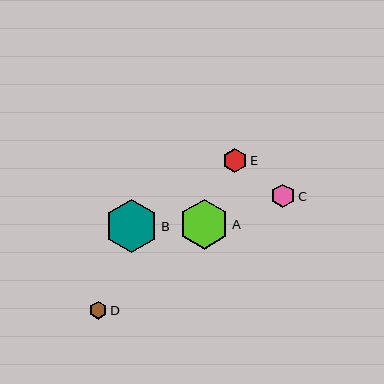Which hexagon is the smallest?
Hexagon D is the smallest with a size of approximately 18 pixels.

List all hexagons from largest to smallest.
From largest to smallest: B, A, E, C, D.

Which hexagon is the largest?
Hexagon B is the largest with a size of approximately 53 pixels.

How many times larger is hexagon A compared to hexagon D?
Hexagon A is approximately 2.8 times the size of hexagon D.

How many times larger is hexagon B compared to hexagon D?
Hexagon B is approximately 3.0 times the size of hexagon D.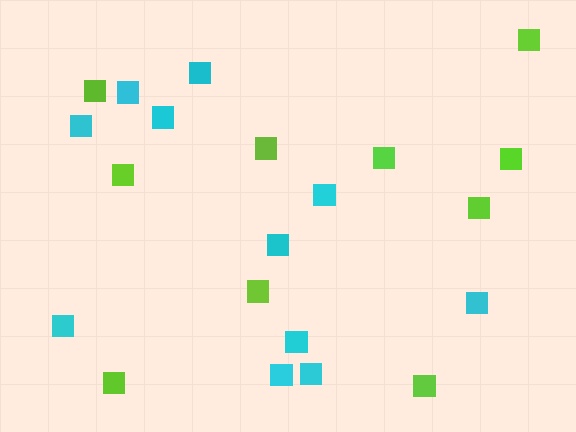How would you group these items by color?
There are 2 groups: one group of cyan squares (11) and one group of lime squares (10).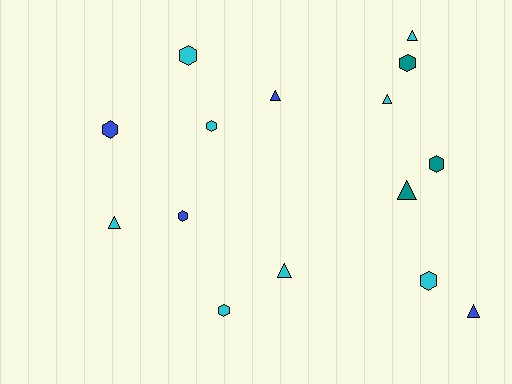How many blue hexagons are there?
There are 2 blue hexagons.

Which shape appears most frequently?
Hexagon, with 8 objects.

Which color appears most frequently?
Cyan, with 8 objects.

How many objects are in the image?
There are 15 objects.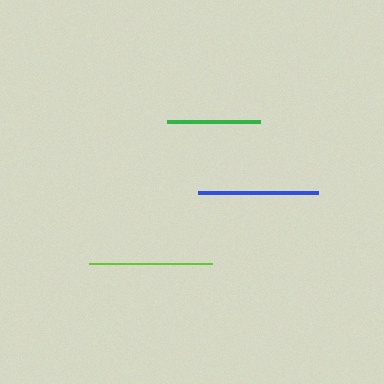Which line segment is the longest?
The lime line is the longest at approximately 123 pixels.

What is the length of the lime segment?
The lime segment is approximately 123 pixels long.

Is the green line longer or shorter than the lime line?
The lime line is longer than the green line.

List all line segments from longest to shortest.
From longest to shortest: lime, blue, green.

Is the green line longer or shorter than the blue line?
The blue line is longer than the green line.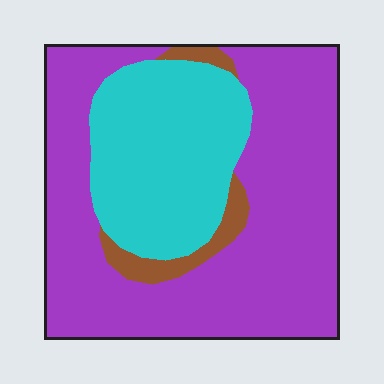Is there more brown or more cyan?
Cyan.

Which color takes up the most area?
Purple, at roughly 65%.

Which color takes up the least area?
Brown, at roughly 5%.